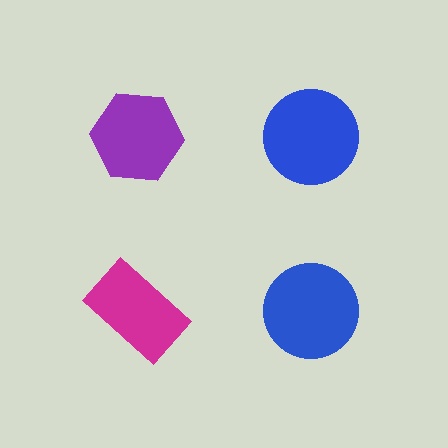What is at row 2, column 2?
A blue circle.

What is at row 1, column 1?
A purple hexagon.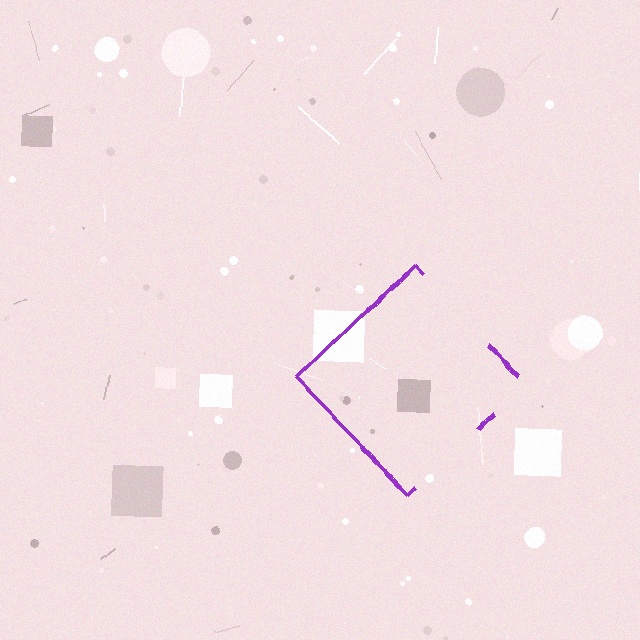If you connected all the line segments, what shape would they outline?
They would outline a diamond.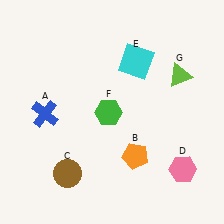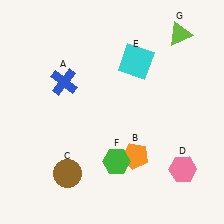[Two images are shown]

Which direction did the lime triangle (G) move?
The lime triangle (G) moved up.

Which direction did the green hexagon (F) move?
The green hexagon (F) moved down.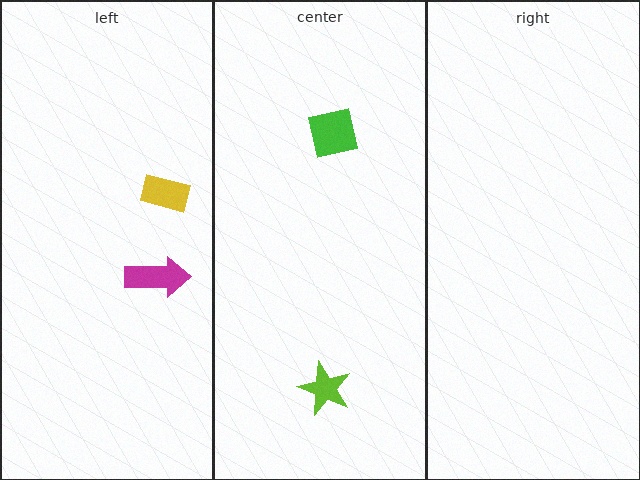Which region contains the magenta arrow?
The left region.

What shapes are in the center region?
The green square, the lime star.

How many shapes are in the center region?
2.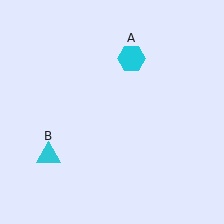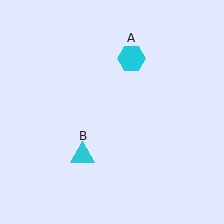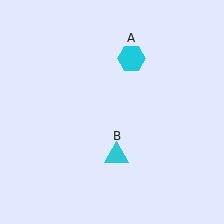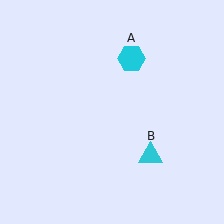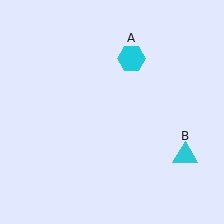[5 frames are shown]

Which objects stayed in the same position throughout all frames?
Cyan hexagon (object A) remained stationary.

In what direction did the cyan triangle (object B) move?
The cyan triangle (object B) moved right.